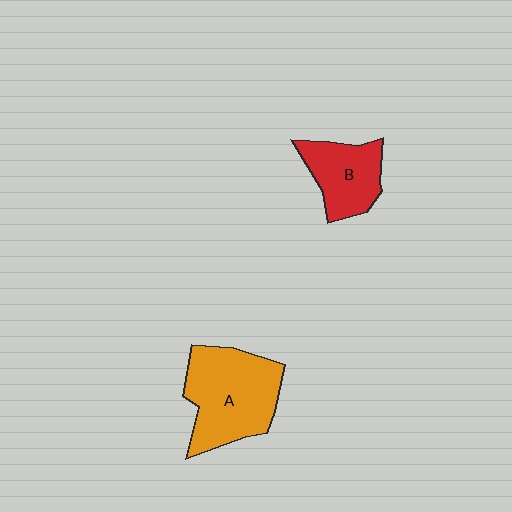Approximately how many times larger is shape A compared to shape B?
Approximately 1.6 times.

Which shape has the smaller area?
Shape B (red).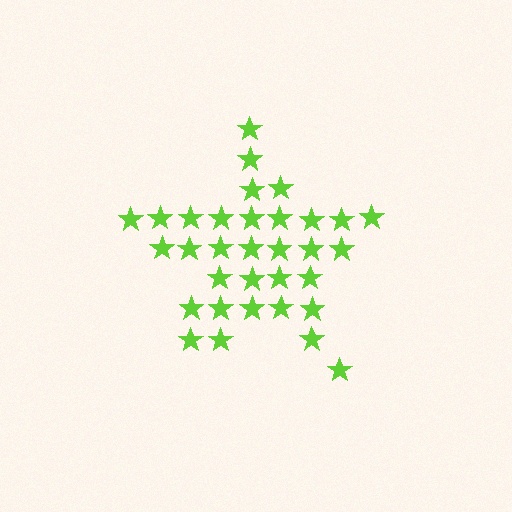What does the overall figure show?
The overall figure shows a star.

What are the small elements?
The small elements are stars.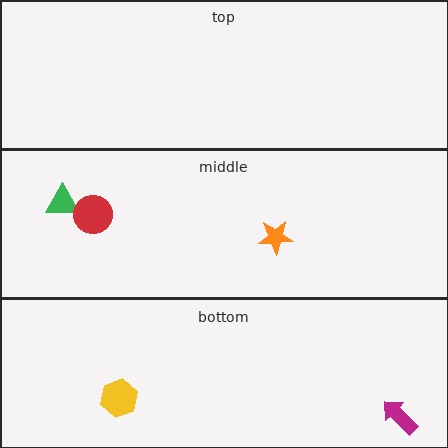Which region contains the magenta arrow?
The bottom region.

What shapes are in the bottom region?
The yellow hexagon, the magenta arrow.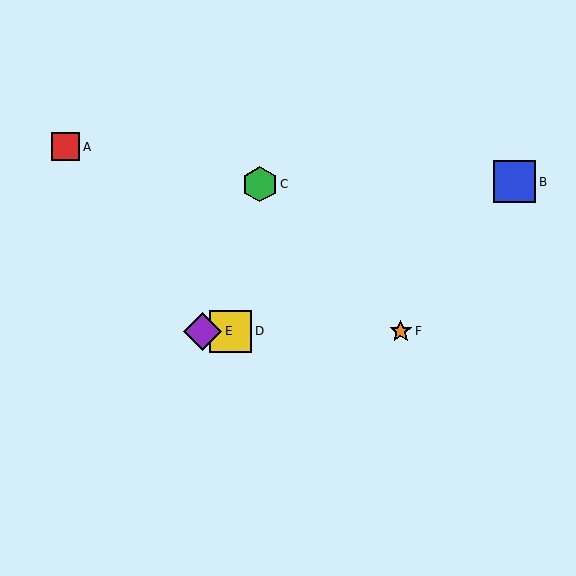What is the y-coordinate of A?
Object A is at y≈147.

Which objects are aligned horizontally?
Objects D, E, F are aligned horizontally.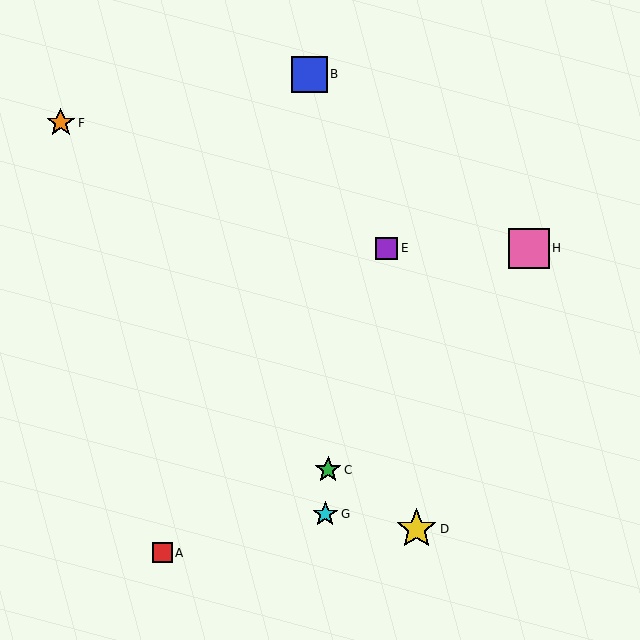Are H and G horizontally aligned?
No, H is at y≈248 and G is at y≈514.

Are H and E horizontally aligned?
Yes, both are at y≈248.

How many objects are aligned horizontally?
2 objects (E, H) are aligned horizontally.